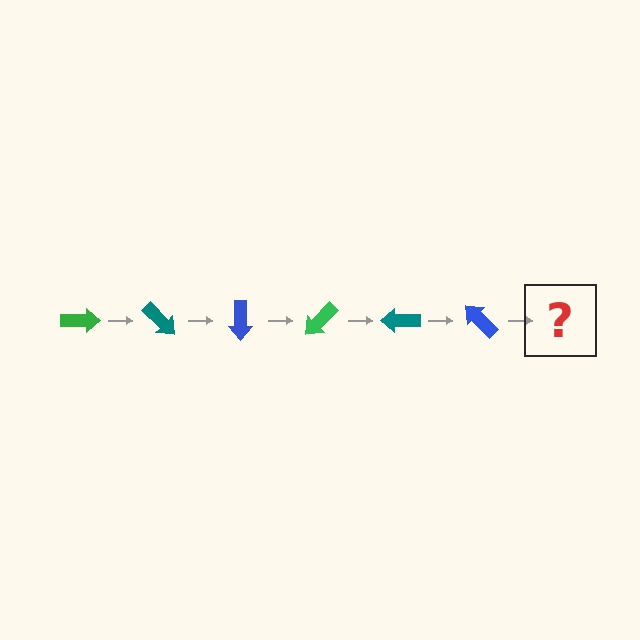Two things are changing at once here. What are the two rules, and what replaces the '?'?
The two rules are that it rotates 45 degrees each step and the color cycles through green, teal, and blue. The '?' should be a green arrow, rotated 270 degrees from the start.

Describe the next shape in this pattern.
It should be a green arrow, rotated 270 degrees from the start.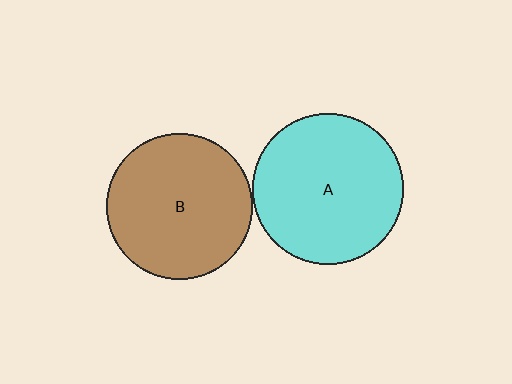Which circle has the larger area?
Circle A (cyan).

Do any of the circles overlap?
No, none of the circles overlap.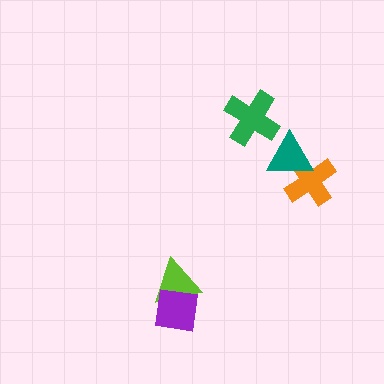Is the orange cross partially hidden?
Yes, it is partially covered by another shape.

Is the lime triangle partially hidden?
Yes, it is partially covered by another shape.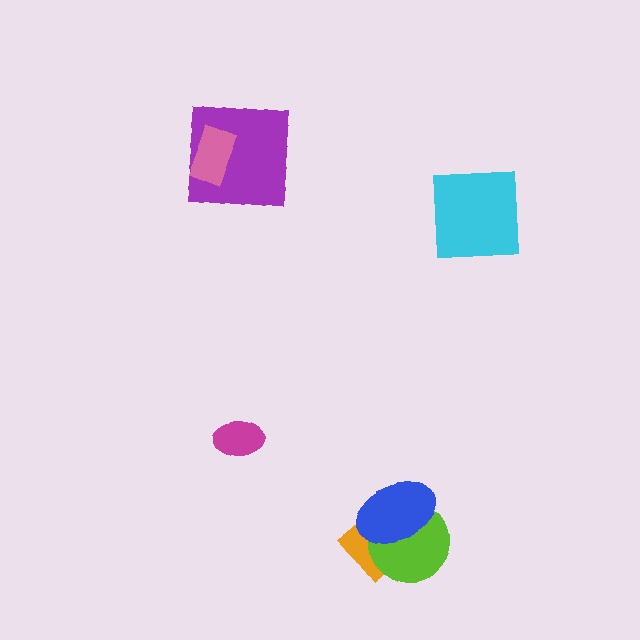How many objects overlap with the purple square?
1 object overlaps with the purple square.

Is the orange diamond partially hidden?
Yes, it is partially covered by another shape.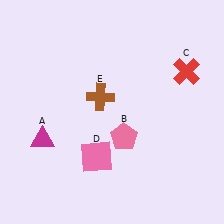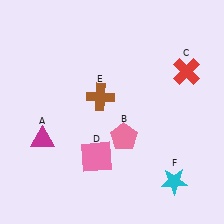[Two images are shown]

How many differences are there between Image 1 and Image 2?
There is 1 difference between the two images.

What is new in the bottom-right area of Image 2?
A cyan star (F) was added in the bottom-right area of Image 2.